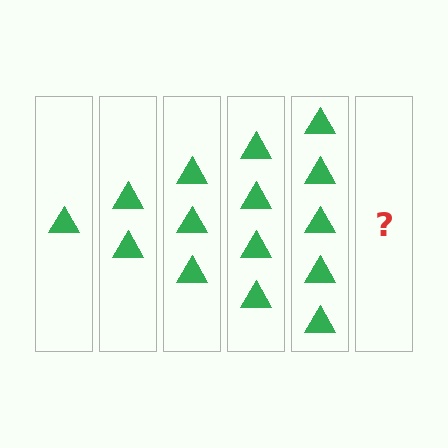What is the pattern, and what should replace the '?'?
The pattern is that each step adds one more triangle. The '?' should be 6 triangles.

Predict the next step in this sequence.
The next step is 6 triangles.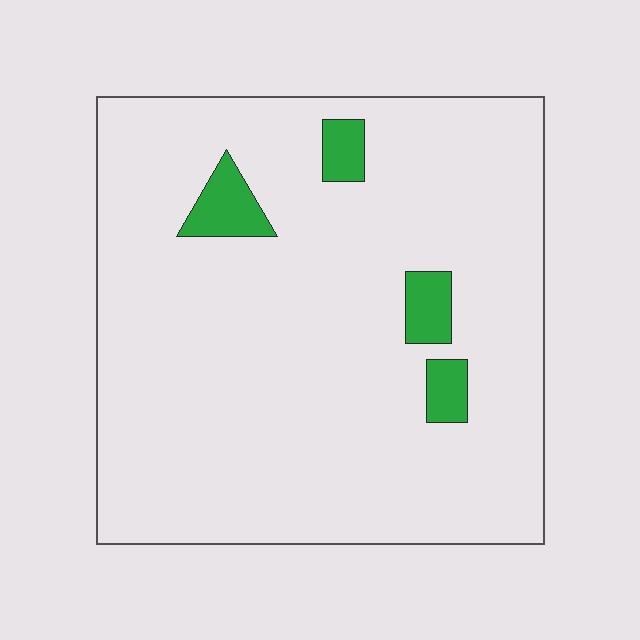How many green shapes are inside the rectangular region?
4.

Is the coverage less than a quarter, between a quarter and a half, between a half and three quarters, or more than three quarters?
Less than a quarter.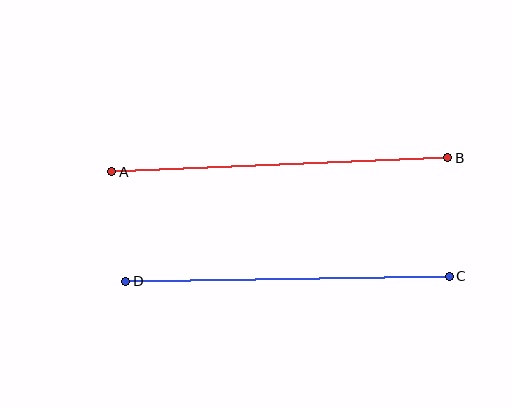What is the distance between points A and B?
The distance is approximately 336 pixels.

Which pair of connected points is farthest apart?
Points A and B are farthest apart.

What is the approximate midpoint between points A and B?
The midpoint is at approximately (280, 165) pixels.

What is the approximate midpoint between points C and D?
The midpoint is at approximately (288, 279) pixels.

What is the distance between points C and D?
The distance is approximately 324 pixels.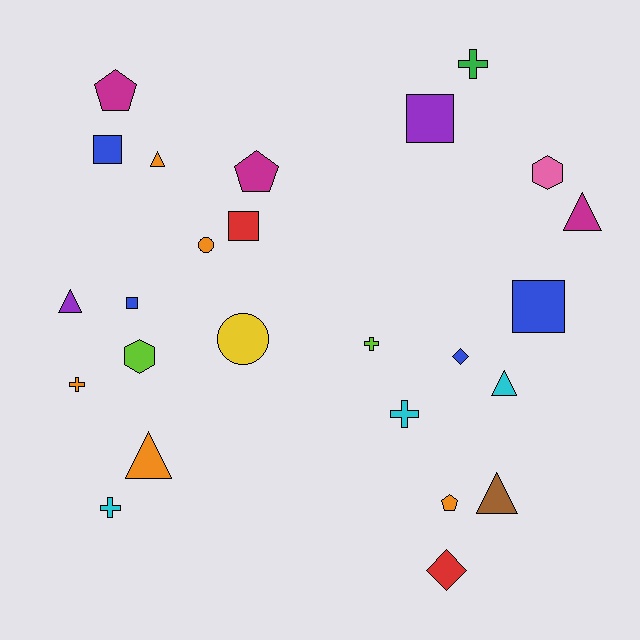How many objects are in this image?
There are 25 objects.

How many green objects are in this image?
There is 1 green object.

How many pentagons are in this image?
There are 3 pentagons.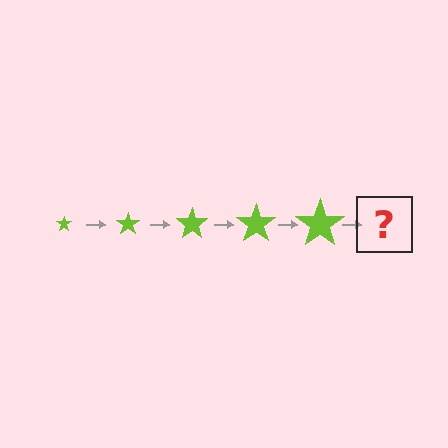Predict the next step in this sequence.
The next step is a lime star, larger than the previous one.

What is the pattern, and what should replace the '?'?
The pattern is that the star gets progressively larger each step. The '?' should be a lime star, larger than the previous one.